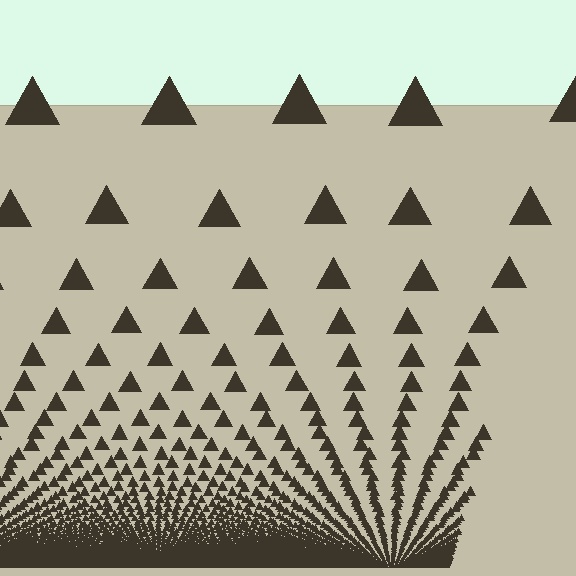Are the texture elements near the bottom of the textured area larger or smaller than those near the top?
Smaller. The gradient is inverted — elements near the bottom are smaller and denser.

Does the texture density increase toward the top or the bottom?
Density increases toward the bottom.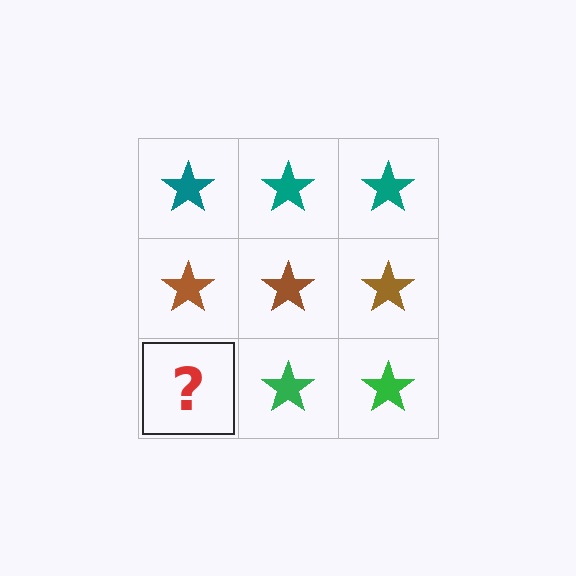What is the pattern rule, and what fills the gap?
The rule is that each row has a consistent color. The gap should be filled with a green star.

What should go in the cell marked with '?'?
The missing cell should contain a green star.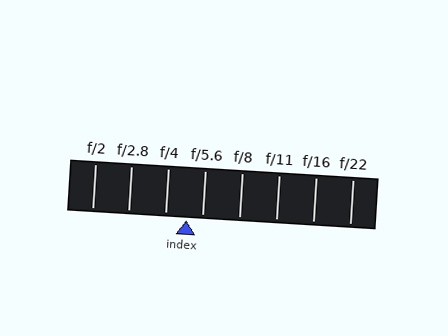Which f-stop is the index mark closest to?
The index mark is closest to f/5.6.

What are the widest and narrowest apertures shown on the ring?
The widest aperture shown is f/2 and the narrowest is f/22.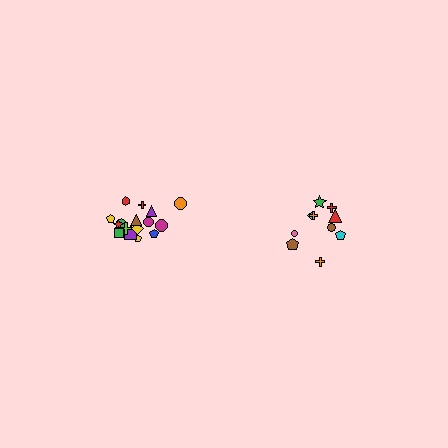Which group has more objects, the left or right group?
The left group.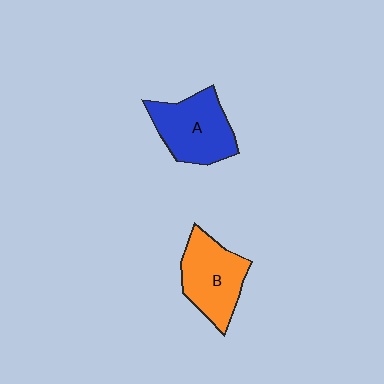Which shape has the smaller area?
Shape B (orange).